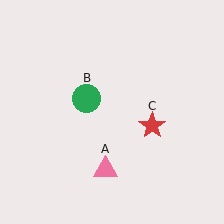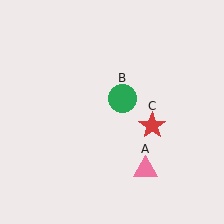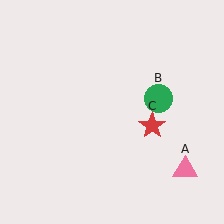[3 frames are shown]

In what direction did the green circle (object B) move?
The green circle (object B) moved right.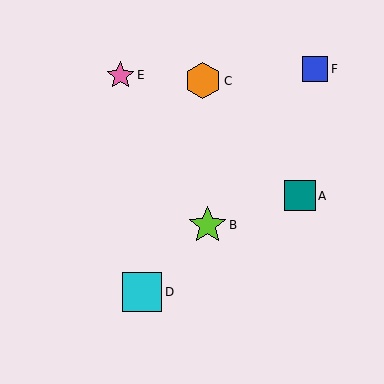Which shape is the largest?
The cyan square (labeled D) is the largest.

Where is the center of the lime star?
The center of the lime star is at (208, 225).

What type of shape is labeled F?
Shape F is a blue square.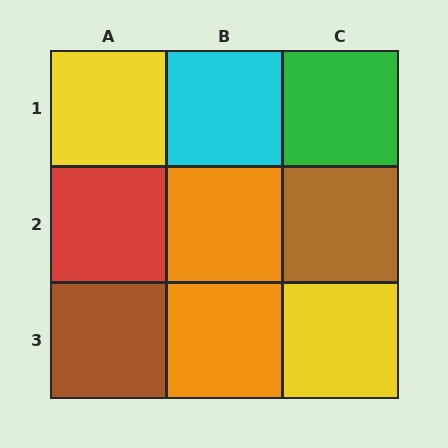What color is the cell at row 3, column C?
Yellow.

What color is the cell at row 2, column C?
Brown.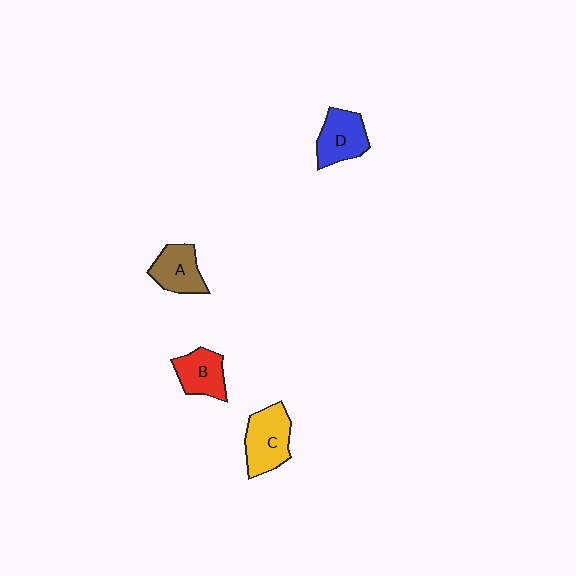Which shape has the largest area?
Shape C (yellow).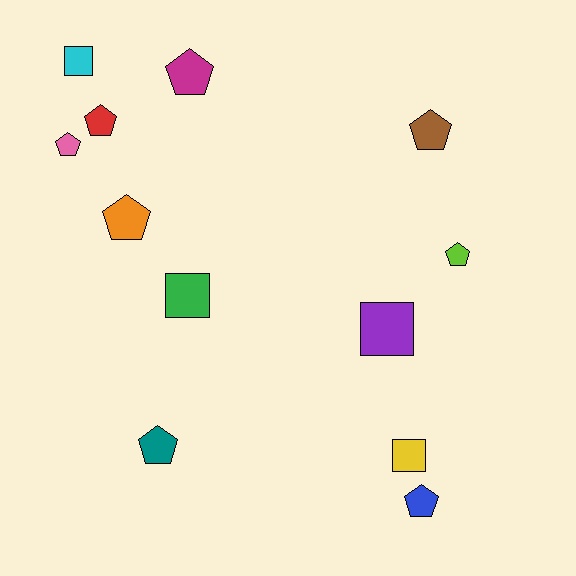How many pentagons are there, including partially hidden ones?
There are 8 pentagons.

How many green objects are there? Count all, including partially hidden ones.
There is 1 green object.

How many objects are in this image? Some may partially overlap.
There are 12 objects.